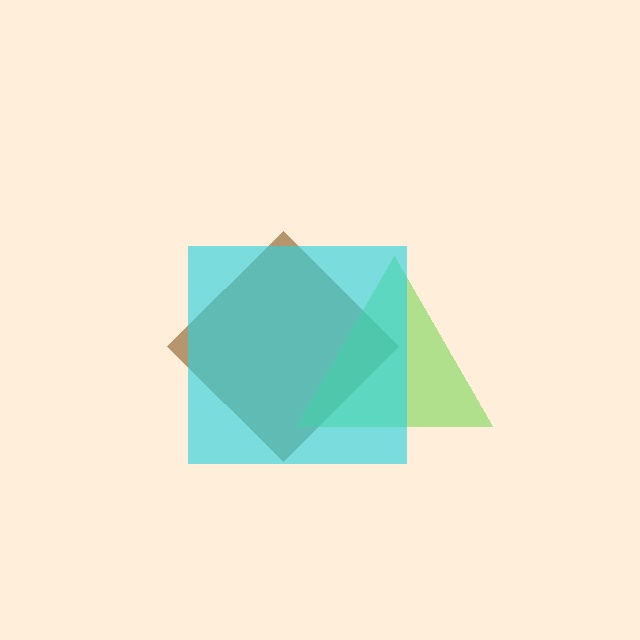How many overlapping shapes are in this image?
There are 3 overlapping shapes in the image.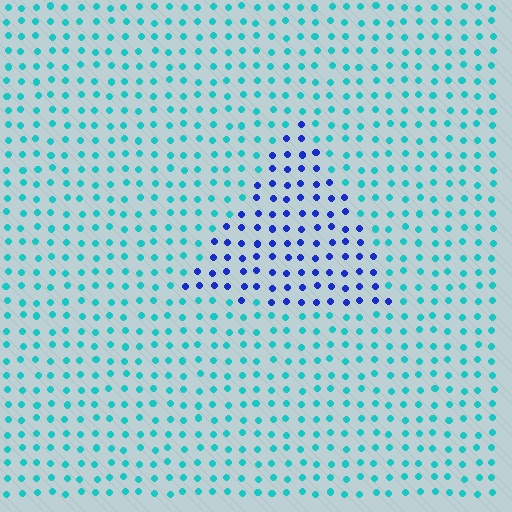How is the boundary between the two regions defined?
The boundary is defined purely by a slight shift in hue (about 54 degrees). Spacing, size, and orientation are identical on both sides.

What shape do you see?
I see a triangle.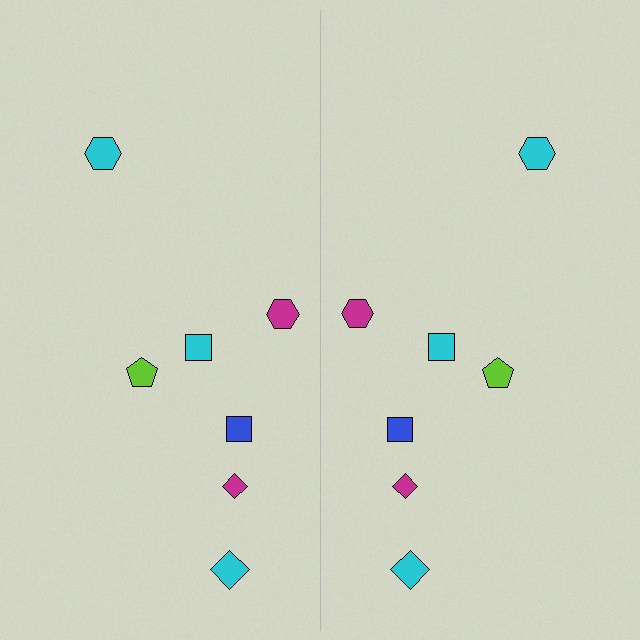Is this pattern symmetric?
Yes, this pattern has bilateral (reflection) symmetry.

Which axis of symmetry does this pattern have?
The pattern has a vertical axis of symmetry running through the center of the image.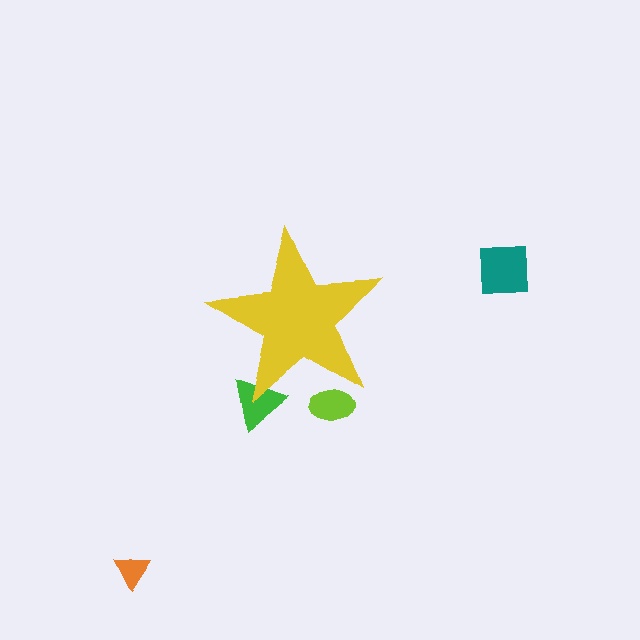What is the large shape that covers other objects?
A yellow star.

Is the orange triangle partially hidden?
No, the orange triangle is fully visible.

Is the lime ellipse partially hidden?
Yes, the lime ellipse is partially hidden behind the yellow star.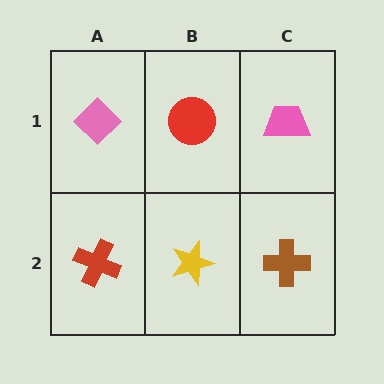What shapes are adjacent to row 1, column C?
A brown cross (row 2, column C), a red circle (row 1, column B).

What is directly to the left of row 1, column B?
A pink diamond.